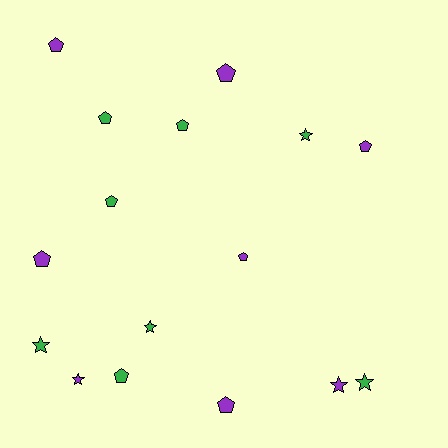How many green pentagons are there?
There are 4 green pentagons.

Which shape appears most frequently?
Pentagon, with 10 objects.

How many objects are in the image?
There are 16 objects.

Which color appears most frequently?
Green, with 8 objects.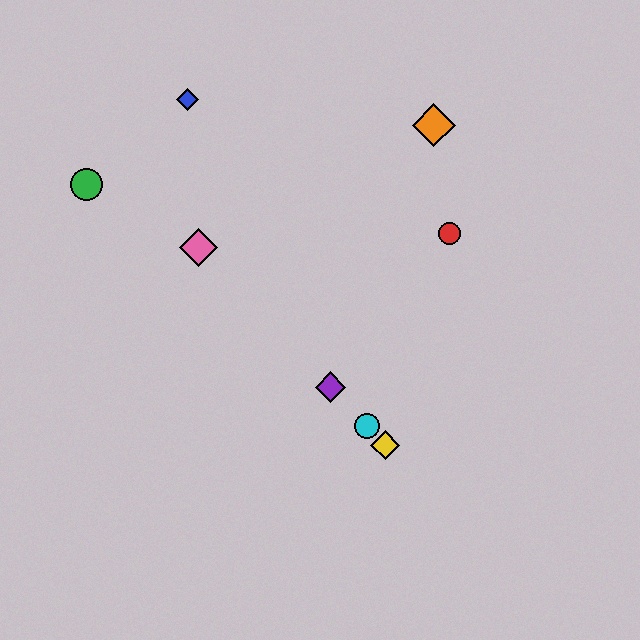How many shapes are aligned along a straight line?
4 shapes (the yellow diamond, the purple diamond, the cyan circle, the pink diamond) are aligned along a straight line.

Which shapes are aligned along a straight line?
The yellow diamond, the purple diamond, the cyan circle, the pink diamond are aligned along a straight line.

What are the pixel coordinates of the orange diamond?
The orange diamond is at (434, 125).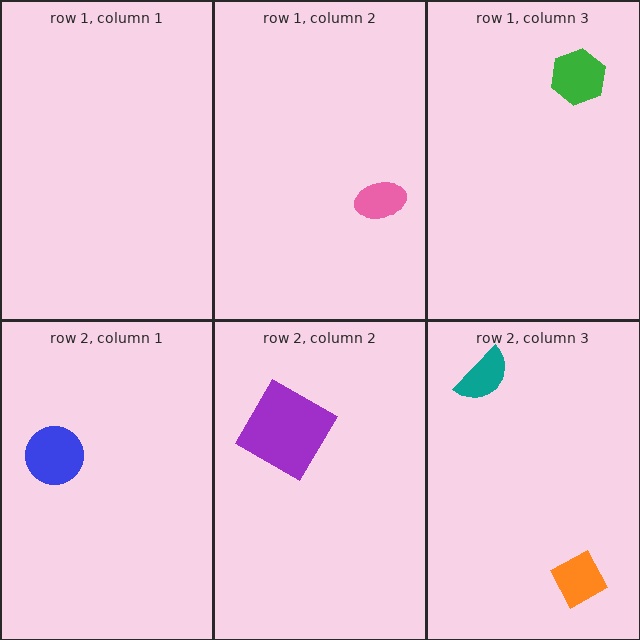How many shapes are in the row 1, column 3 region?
1.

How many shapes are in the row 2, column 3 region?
2.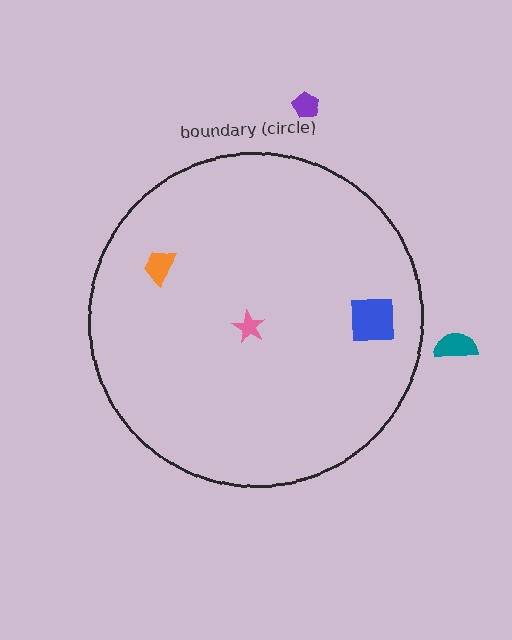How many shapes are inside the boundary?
3 inside, 2 outside.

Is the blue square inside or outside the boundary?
Inside.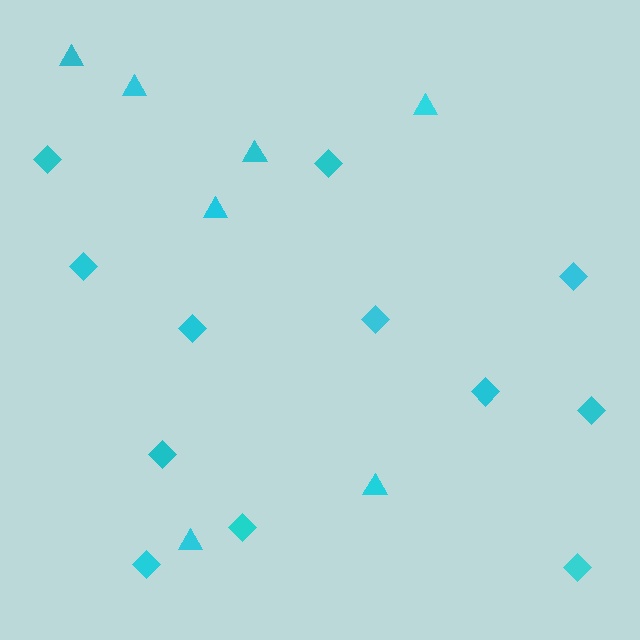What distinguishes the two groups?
There are 2 groups: one group of triangles (7) and one group of diamonds (12).